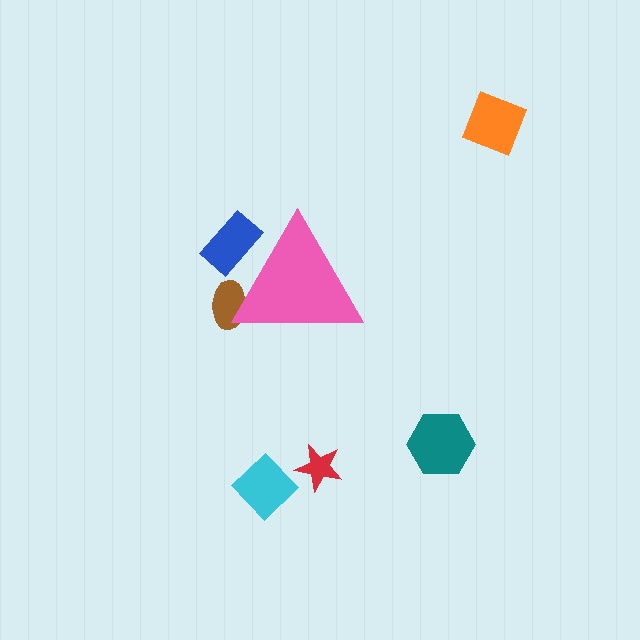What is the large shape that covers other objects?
A pink triangle.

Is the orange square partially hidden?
No, the orange square is fully visible.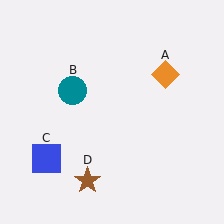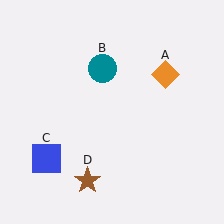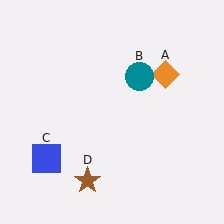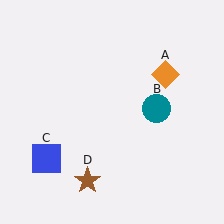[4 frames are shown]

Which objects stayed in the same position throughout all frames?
Orange diamond (object A) and blue square (object C) and brown star (object D) remained stationary.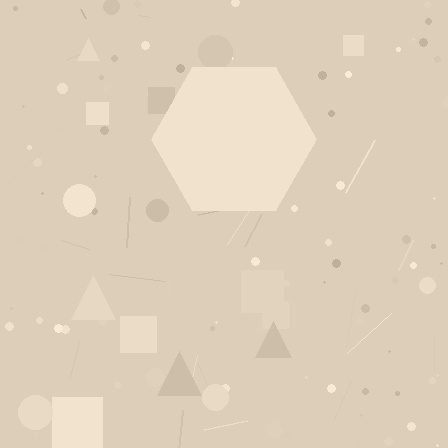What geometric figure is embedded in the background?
A hexagon is embedded in the background.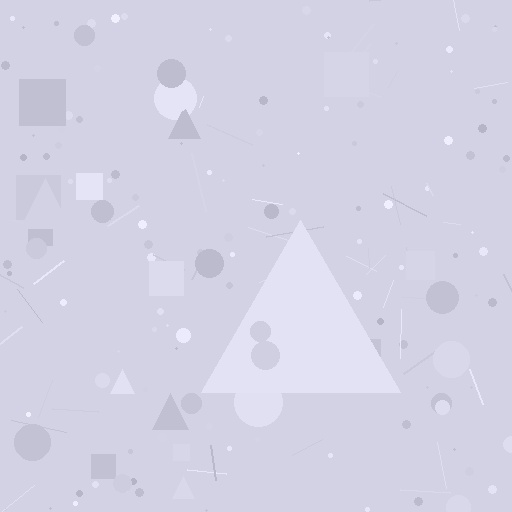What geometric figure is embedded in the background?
A triangle is embedded in the background.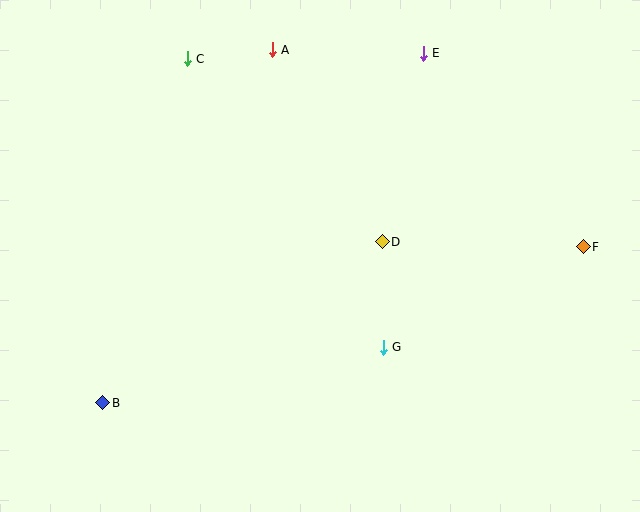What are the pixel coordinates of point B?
Point B is at (103, 403).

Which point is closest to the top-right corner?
Point E is closest to the top-right corner.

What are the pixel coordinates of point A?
Point A is at (272, 50).